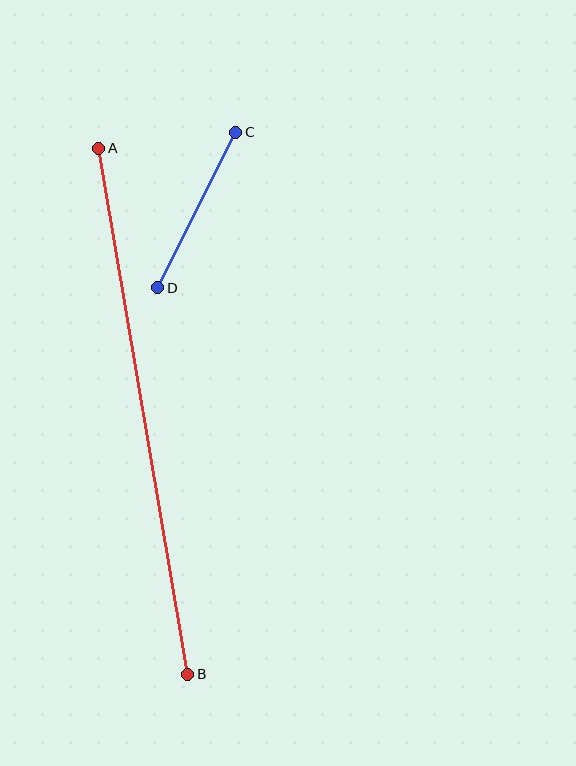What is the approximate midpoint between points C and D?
The midpoint is at approximately (197, 210) pixels.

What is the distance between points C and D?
The distance is approximately 174 pixels.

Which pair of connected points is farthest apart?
Points A and B are farthest apart.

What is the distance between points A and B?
The distance is approximately 533 pixels.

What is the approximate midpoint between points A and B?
The midpoint is at approximately (143, 411) pixels.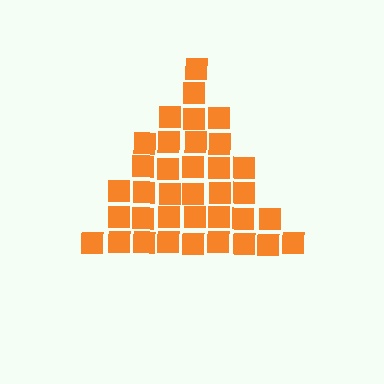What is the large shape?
The large shape is a triangle.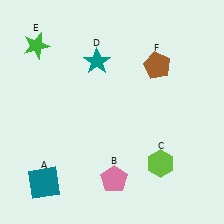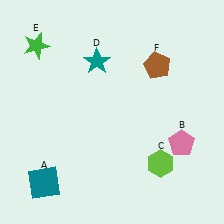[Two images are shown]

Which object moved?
The pink pentagon (B) moved right.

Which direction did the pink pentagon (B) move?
The pink pentagon (B) moved right.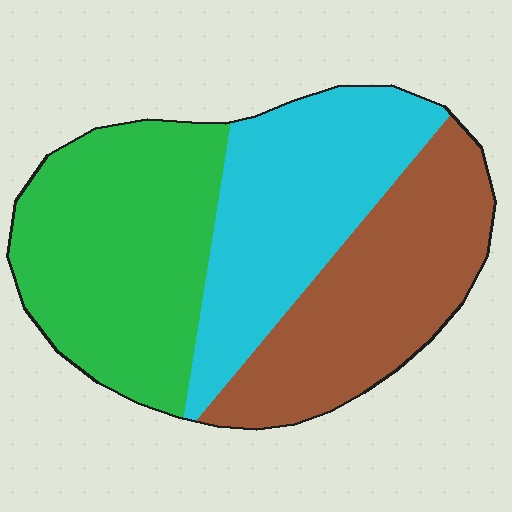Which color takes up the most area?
Green, at roughly 35%.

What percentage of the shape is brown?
Brown covers roughly 30% of the shape.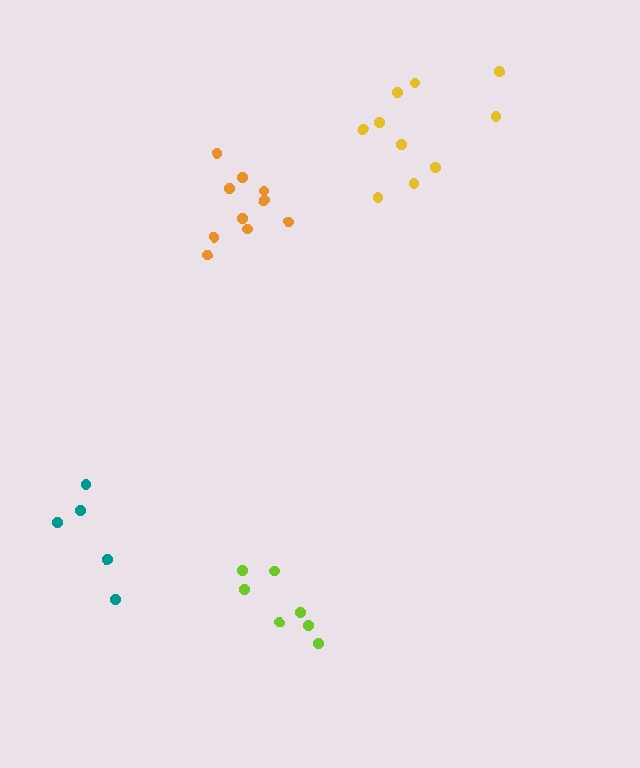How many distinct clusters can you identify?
There are 4 distinct clusters.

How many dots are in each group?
Group 1: 10 dots, Group 2: 10 dots, Group 3: 5 dots, Group 4: 8 dots (33 total).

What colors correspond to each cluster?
The clusters are colored: yellow, orange, teal, lime.